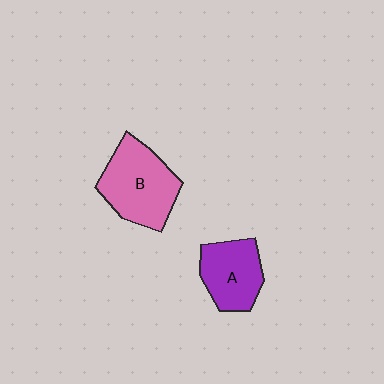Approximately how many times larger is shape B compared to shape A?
Approximately 1.4 times.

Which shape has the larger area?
Shape B (pink).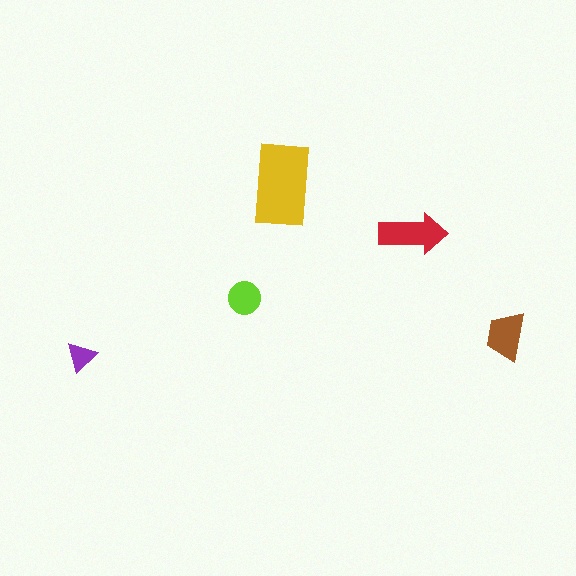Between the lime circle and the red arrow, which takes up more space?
The red arrow.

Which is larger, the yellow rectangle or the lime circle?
The yellow rectangle.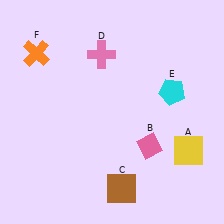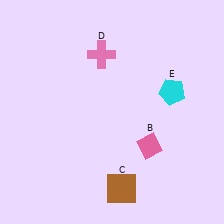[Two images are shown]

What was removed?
The yellow square (A), the orange cross (F) were removed in Image 2.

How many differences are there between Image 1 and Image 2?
There are 2 differences between the two images.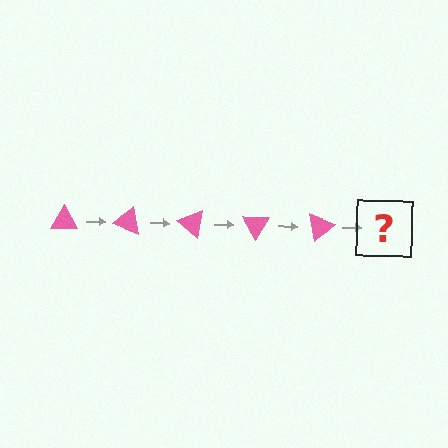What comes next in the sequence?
The next element should be a pink triangle rotated 100 degrees.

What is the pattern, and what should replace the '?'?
The pattern is that the triangle rotates 20 degrees each step. The '?' should be a pink triangle rotated 100 degrees.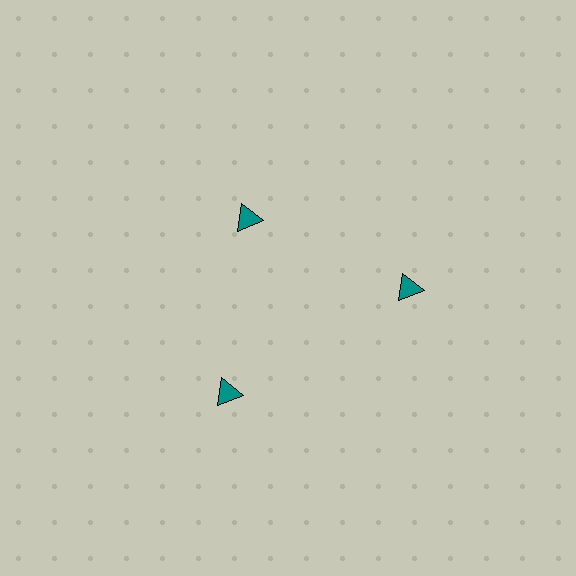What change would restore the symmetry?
The symmetry would be restored by moving it outward, back onto the ring so that all 3 triangles sit at equal angles and equal distance from the center.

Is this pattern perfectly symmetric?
No. The 3 teal triangles are arranged in a ring, but one element near the 11 o'clock position is pulled inward toward the center, breaking the 3-fold rotational symmetry.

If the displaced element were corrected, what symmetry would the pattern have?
It would have 3-fold rotational symmetry — the pattern would map onto itself every 120 degrees.